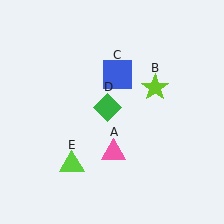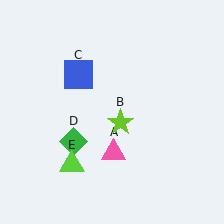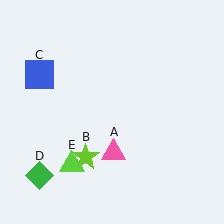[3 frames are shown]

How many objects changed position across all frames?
3 objects changed position: lime star (object B), blue square (object C), green diamond (object D).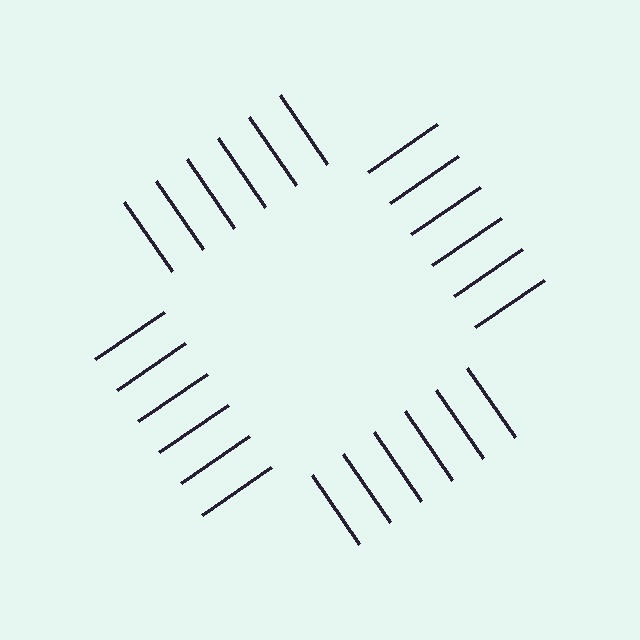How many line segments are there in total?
24 — 6 along each of the 4 edges.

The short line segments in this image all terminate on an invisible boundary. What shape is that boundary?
An illusory square — the line segments terminate on its edges but no continuous stroke is drawn.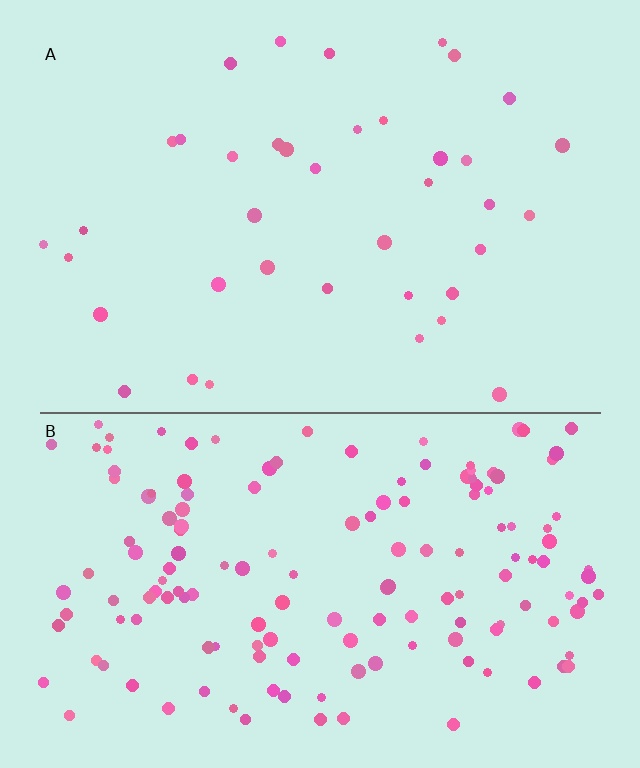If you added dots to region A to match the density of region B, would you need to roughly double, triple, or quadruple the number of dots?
Approximately quadruple.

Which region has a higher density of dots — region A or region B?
B (the bottom).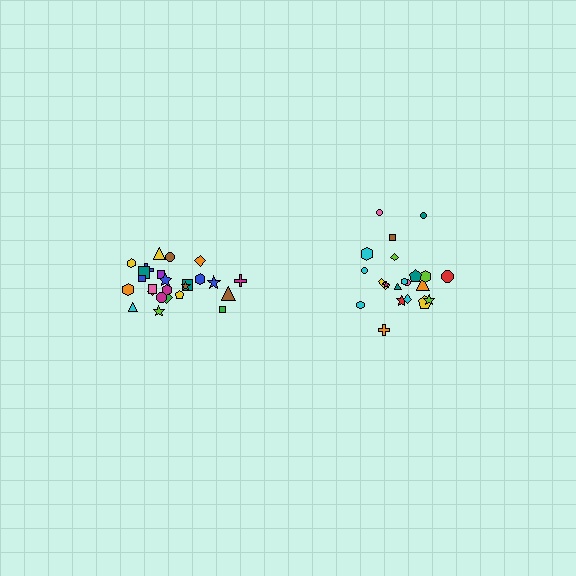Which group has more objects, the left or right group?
The left group.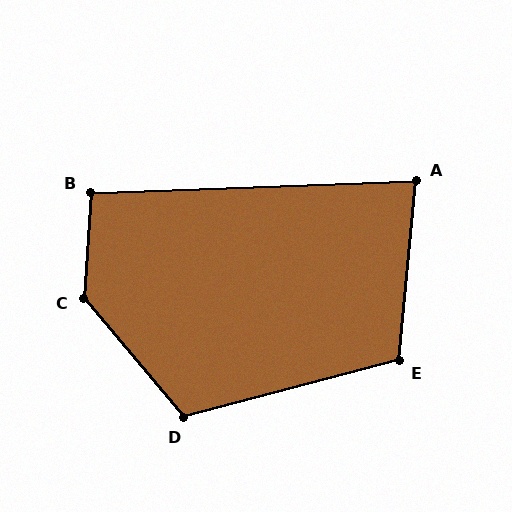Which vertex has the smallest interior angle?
A, at approximately 82 degrees.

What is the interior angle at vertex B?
Approximately 96 degrees (obtuse).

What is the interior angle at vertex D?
Approximately 115 degrees (obtuse).